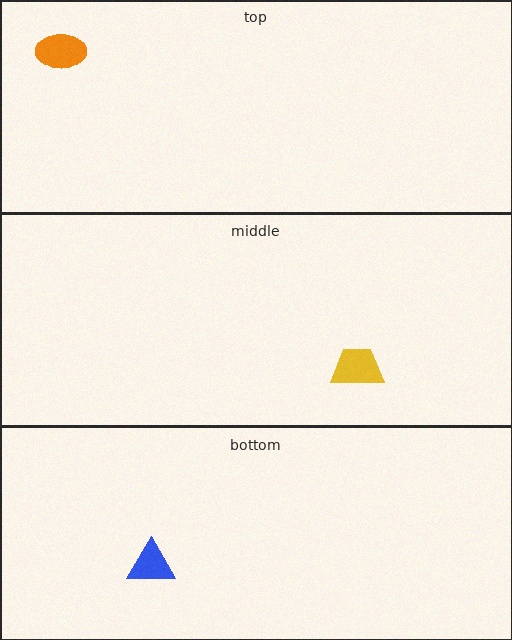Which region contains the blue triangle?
The bottom region.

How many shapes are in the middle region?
1.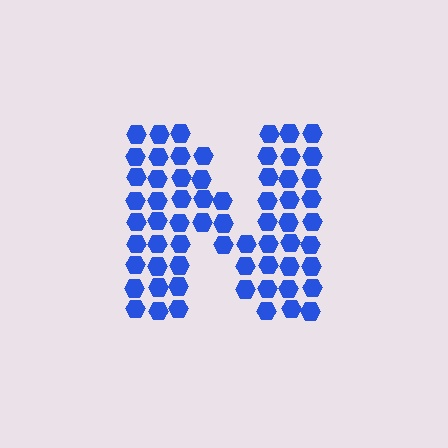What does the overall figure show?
The overall figure shows the letter N.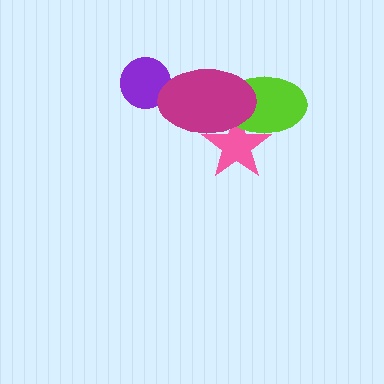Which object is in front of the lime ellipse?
The magenta ellipse is in front of the lime ellipse.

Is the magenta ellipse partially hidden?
No, no other shape covers it.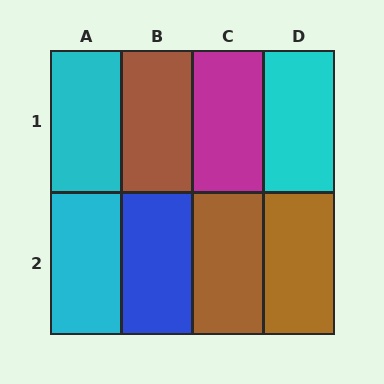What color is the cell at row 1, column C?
Magenta.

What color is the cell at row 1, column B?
Brown.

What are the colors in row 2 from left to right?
Cyan, blue, brown, brown.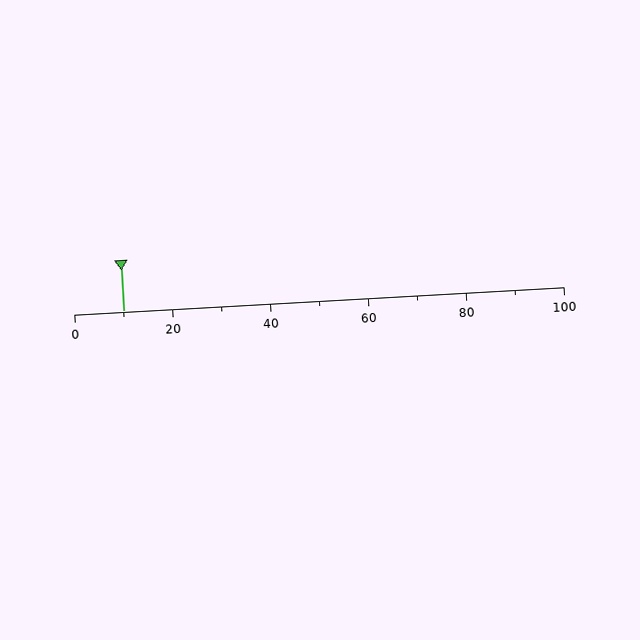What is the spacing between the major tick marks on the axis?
The major ticks are spaced 20 apart.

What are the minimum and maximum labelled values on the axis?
The axis runs from 0 to 100.